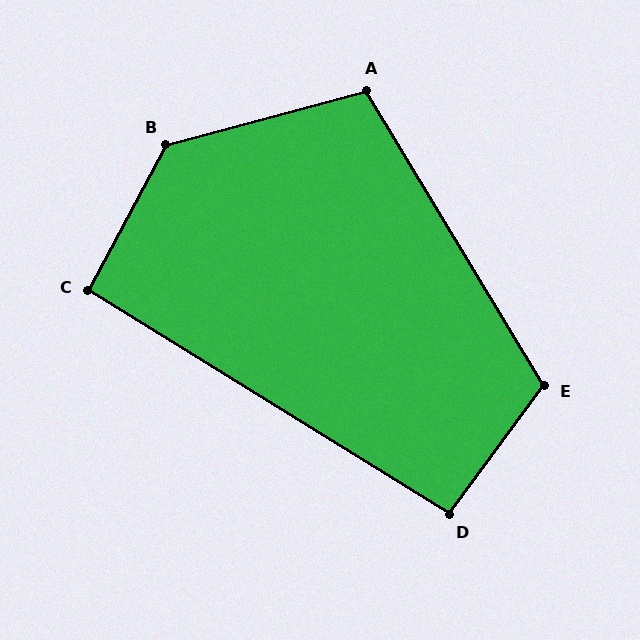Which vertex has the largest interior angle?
B, at approximately 133 degrees.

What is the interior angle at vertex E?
Approximately 113 degrees (obtuse).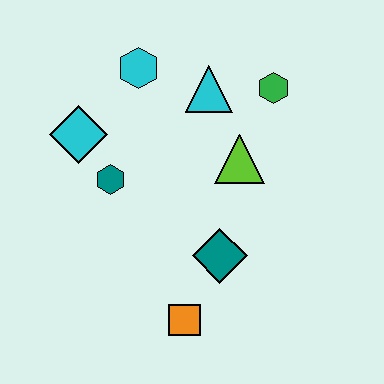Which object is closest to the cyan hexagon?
The cyan triangle is closest to the cyan hexagon.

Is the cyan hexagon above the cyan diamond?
Yes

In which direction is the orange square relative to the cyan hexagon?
The orange square is below the cyan hexagon.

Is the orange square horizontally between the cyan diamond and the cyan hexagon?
No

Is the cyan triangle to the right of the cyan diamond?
Yes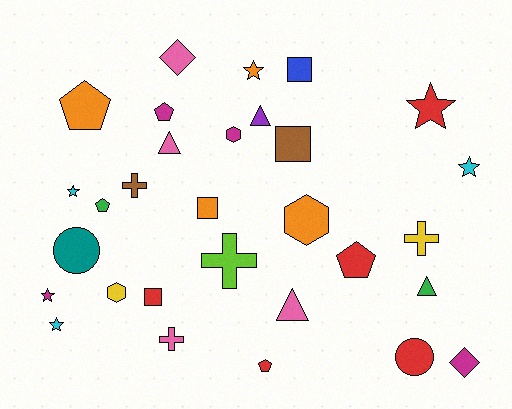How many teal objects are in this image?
There is 1 teal object.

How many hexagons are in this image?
There are 3 hexagons.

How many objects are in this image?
There are 30 objects.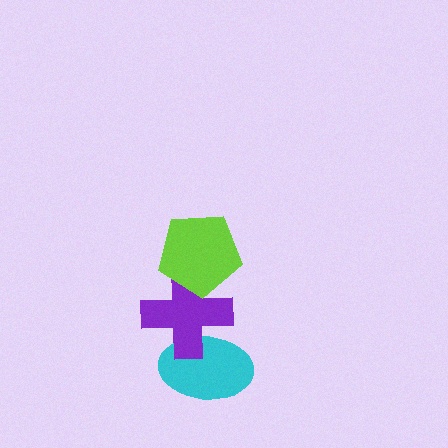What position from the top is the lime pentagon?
The lime pentagon is 1st from the top.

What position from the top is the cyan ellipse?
The cyan ellipse is 3rd from the top.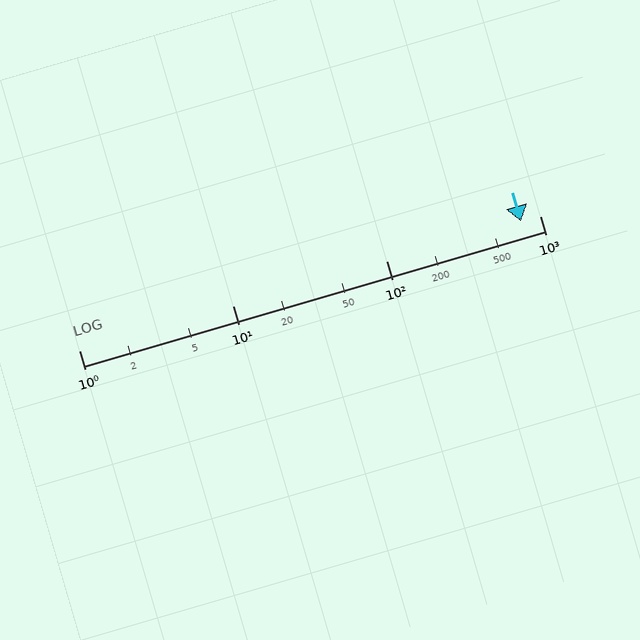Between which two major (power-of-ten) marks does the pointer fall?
The pointer is between 100 and 1000.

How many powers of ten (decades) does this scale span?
The scale spans 3 decades, from 1 to 1000.